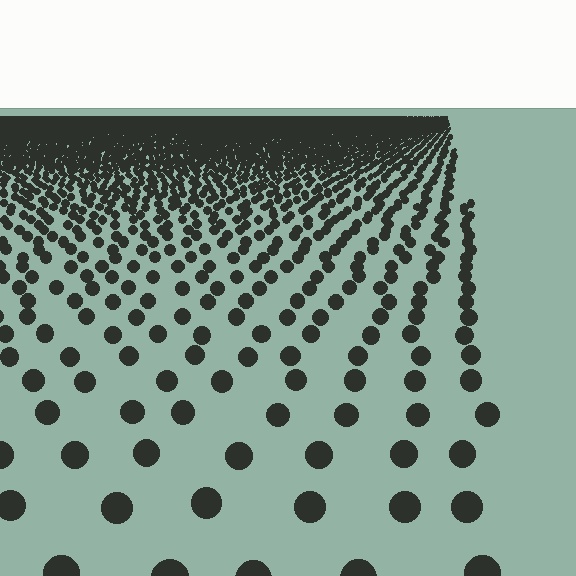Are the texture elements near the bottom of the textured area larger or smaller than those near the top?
Larger. Near the bottom, elements are closer to the viewer and appear at a bigger on-screen size.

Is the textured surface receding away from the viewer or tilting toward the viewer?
The surface is receding away from the viewer. Texture elements get smaller and denser toward the top.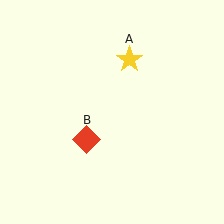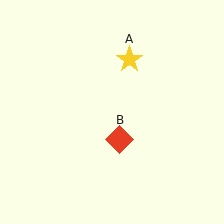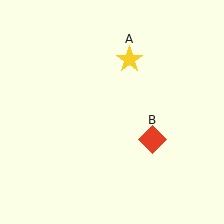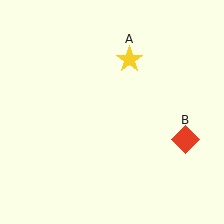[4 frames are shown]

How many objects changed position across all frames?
1 object changed position: red diamond (object B).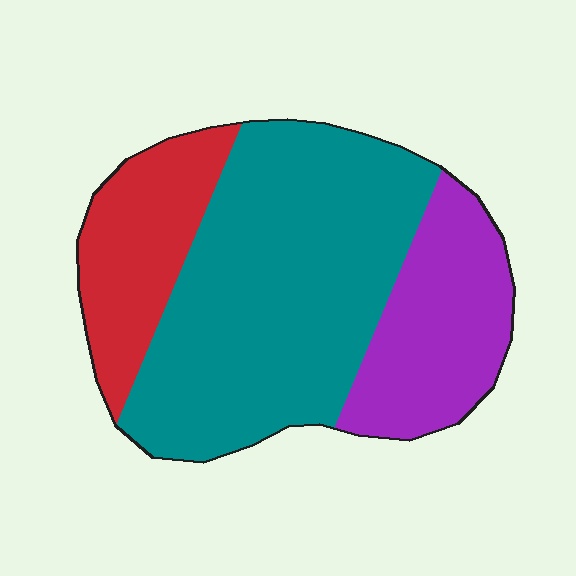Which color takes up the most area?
Teal, at roughly 55%.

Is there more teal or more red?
Teal.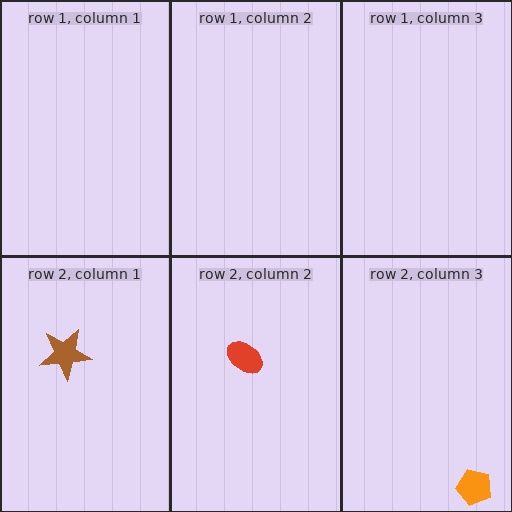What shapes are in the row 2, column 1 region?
The brown star.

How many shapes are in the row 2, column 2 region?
1.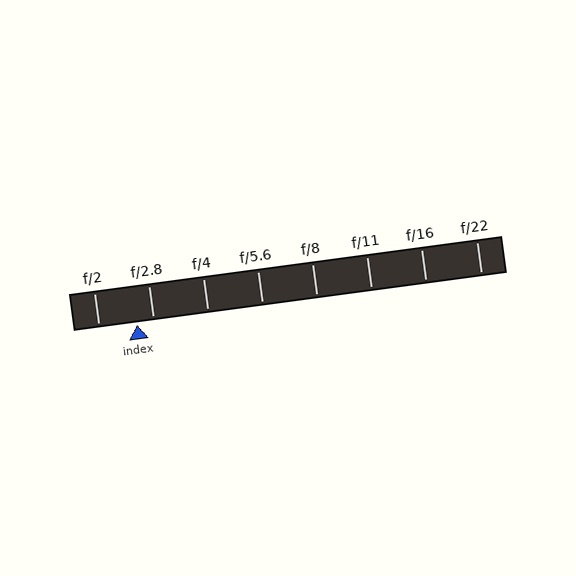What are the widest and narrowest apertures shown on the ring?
The widest aperture shown is f/2 and the narrowest is f/22.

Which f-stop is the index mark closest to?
The index mark is closest to f/2.8.